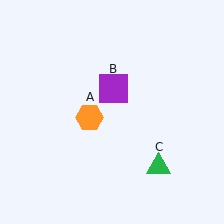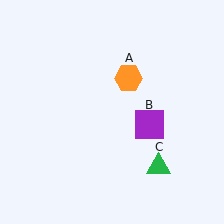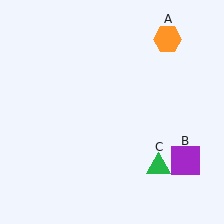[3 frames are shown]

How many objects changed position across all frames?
2 objects changed position: orange hexagon (object A), purple square (object B).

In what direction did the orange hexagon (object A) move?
The orange hexagon (object A) moved up and to the right.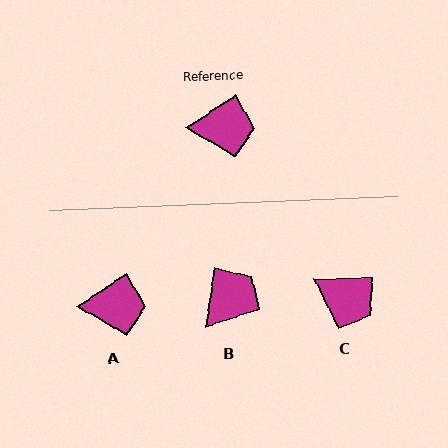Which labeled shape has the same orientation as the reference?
A.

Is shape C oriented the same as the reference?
No, it is off by about 33 degrees.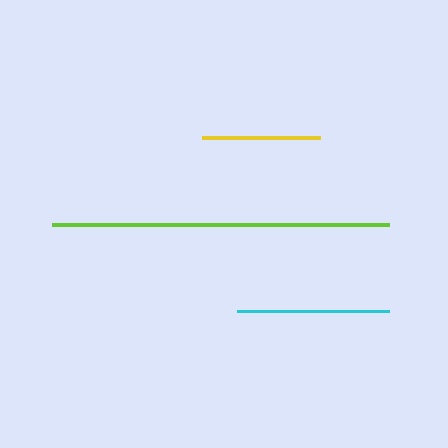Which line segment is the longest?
The lime line is the longest at approximately 337 pixels.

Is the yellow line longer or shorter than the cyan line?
The cyan line is longer than the yellow line.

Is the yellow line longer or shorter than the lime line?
The lime line is longer than the yellow line.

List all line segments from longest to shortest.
From longest to shortest: lime, cyan, yellow.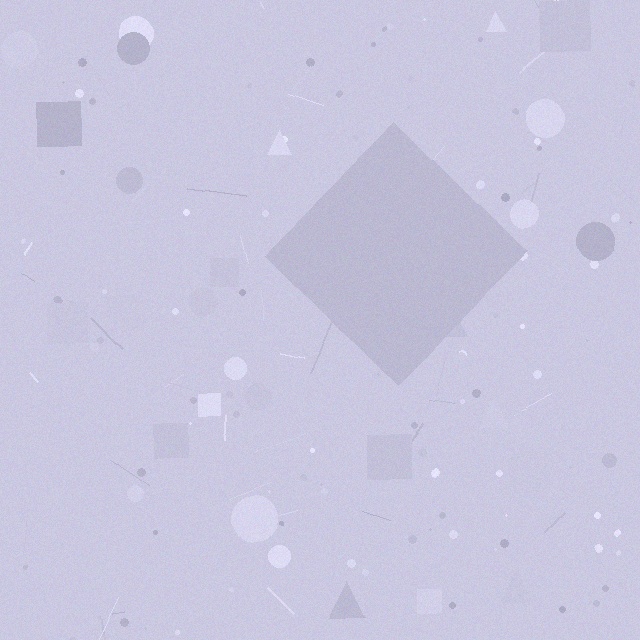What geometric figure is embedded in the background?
A diamond is embedded in the background.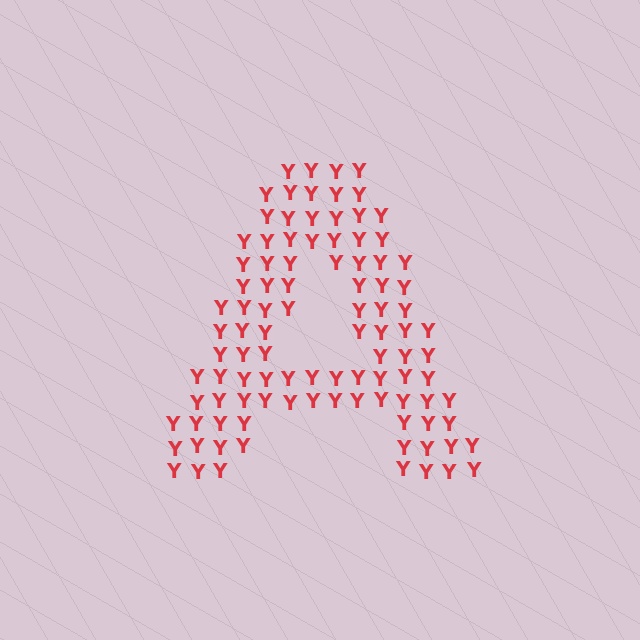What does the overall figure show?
The overall figure shows the letter A.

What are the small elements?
The small elements are letter Y's.